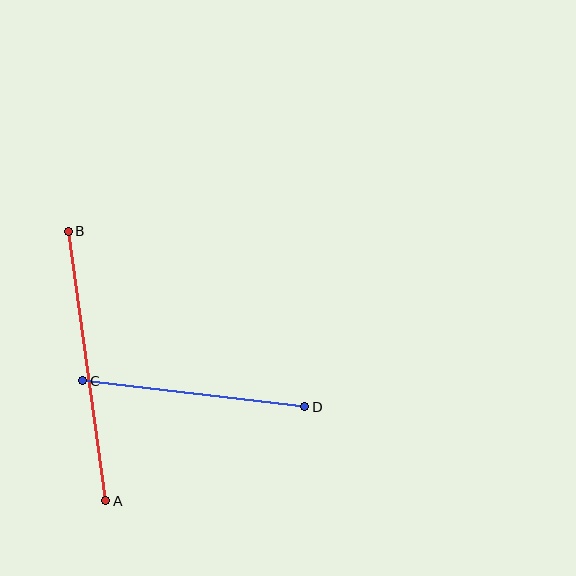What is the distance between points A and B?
The distance is approximately 272 pixels.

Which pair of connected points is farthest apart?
Points A and B are farthest apart.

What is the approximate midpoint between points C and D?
The midpoint is at approximately (194, 394) pixels.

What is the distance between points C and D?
The distance is approximately 223 pixels.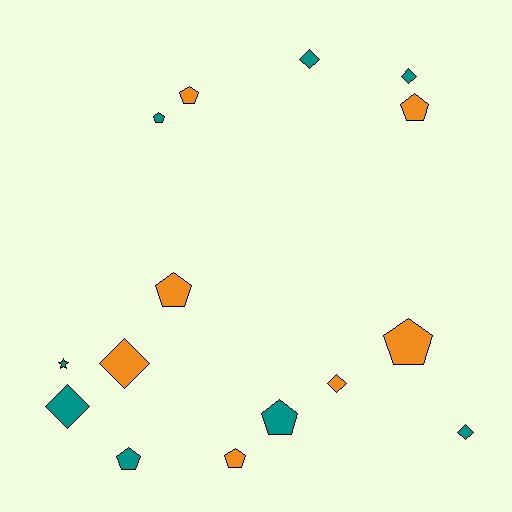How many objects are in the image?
There are 15 objects.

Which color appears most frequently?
Teal, with 8 objects.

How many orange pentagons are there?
There are 5 orange pentagons.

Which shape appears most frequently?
Pentagon, with 8 objects.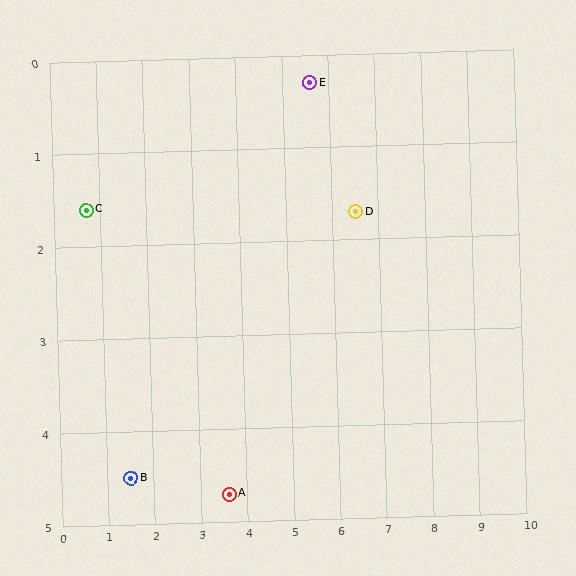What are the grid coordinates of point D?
Point D is at approximately (6.5, 1.7).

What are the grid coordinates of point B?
Point B is at approximately (1.5, 4.5).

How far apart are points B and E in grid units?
Points B and E are about 5.9 grid units apart.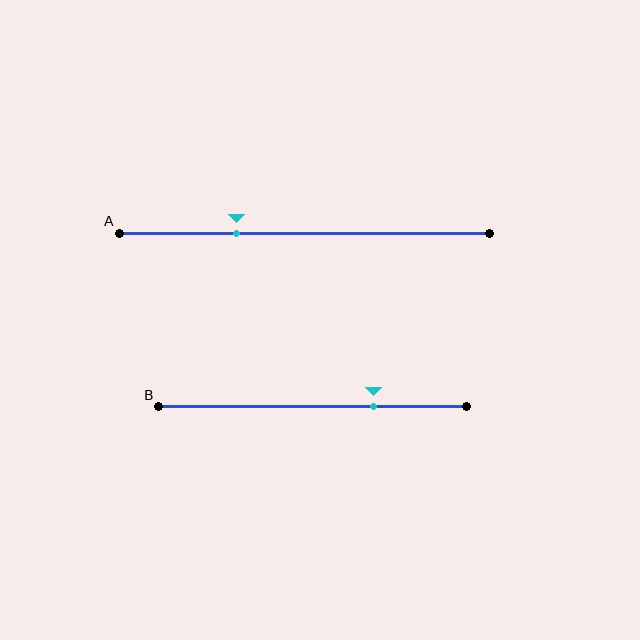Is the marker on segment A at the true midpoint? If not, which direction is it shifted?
No, the marker on segment A is shifted to the left by about 18% of the segment length.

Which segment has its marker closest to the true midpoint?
Segment A has its marker closest to the true midpoint.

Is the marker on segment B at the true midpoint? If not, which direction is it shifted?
No, the marker on segment B is shifted to the right by about 20% of the segment length.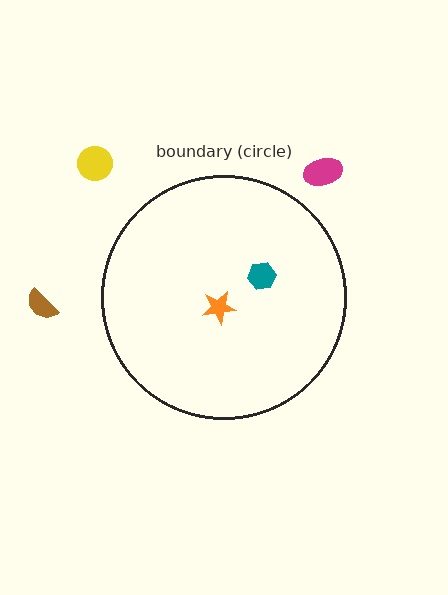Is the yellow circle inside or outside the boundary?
Outside.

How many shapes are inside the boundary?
2 inside, 3 outside.